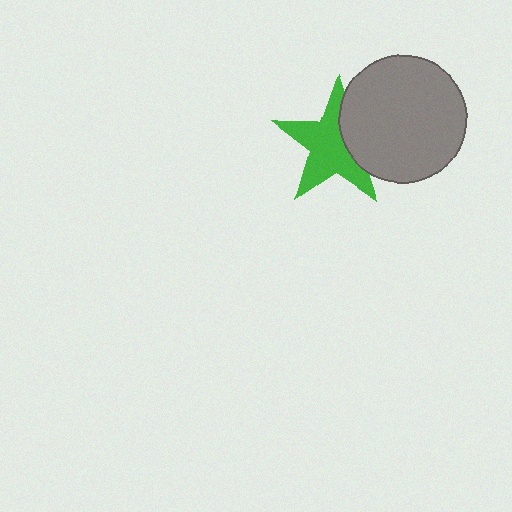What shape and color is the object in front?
The object in front is a gray circle.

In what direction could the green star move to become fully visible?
The green star could move left. That would shift it out from behind the gray circle entirely.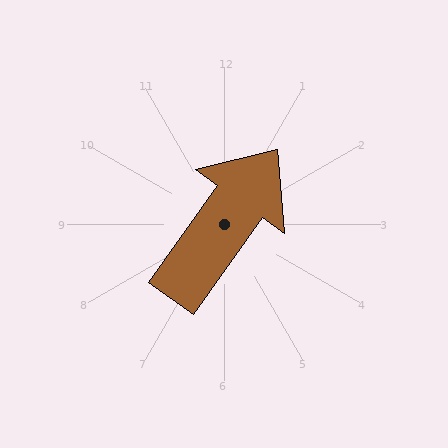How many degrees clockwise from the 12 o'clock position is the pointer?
Approximately 36 degrees.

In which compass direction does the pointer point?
Northeast.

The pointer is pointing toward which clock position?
Roughly 1 o'clock.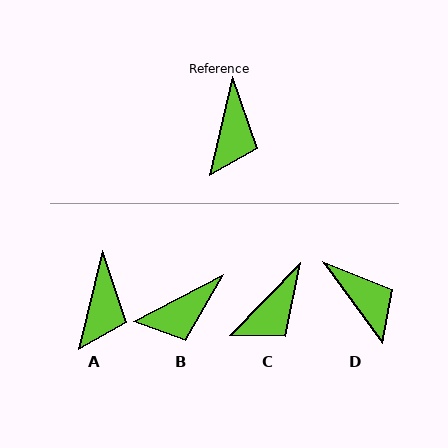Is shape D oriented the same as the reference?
No, it is off by about 50 degrees.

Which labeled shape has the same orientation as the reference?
A.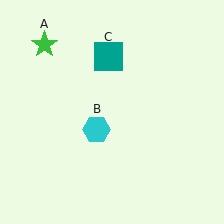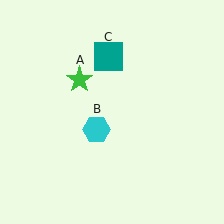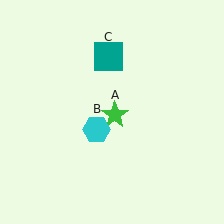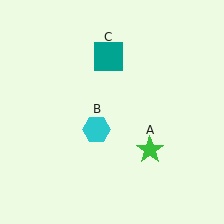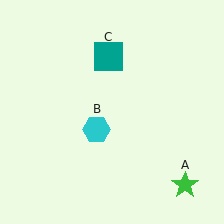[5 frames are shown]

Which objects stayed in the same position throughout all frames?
Cyan hexagon (object B) and teal square (object C) remained stationary.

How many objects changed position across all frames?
1 object changed position: green star (object A).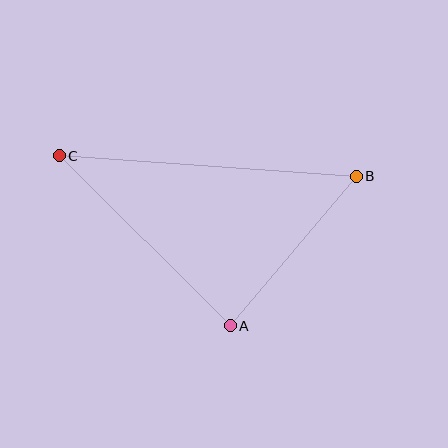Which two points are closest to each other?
Points A and B are closest to each other.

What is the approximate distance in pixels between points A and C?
The distance between A and C is approximately 241 pixels.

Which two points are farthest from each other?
Points B and C are farthest from each other.